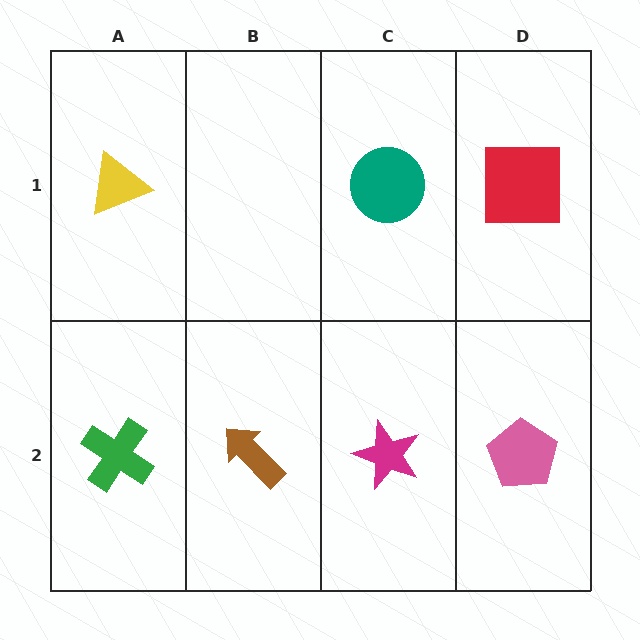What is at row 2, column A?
A green cross.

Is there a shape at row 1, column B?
No, that cell is empty.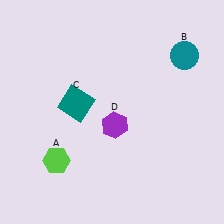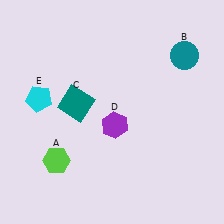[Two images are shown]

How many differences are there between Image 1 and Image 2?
There is 1 difference between the two images.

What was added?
A cyan pentagon (E) was added in Image 2.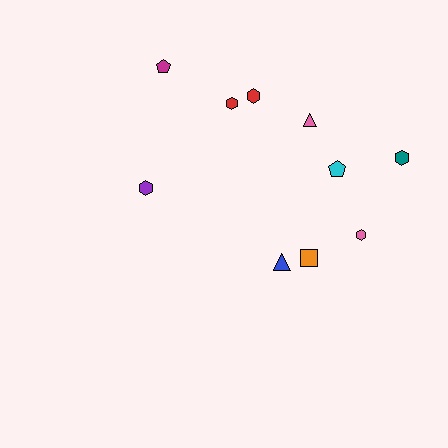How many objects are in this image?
There are 10 objects.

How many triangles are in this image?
There are 2 triangles.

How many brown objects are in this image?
There are no brown objects.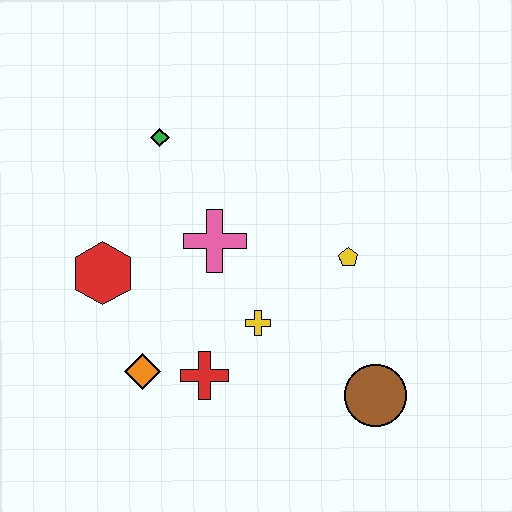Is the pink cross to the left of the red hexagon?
No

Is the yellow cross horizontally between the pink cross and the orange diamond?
No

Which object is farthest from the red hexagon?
The brown circle is farthest from the red hexagon.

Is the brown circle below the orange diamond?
Yes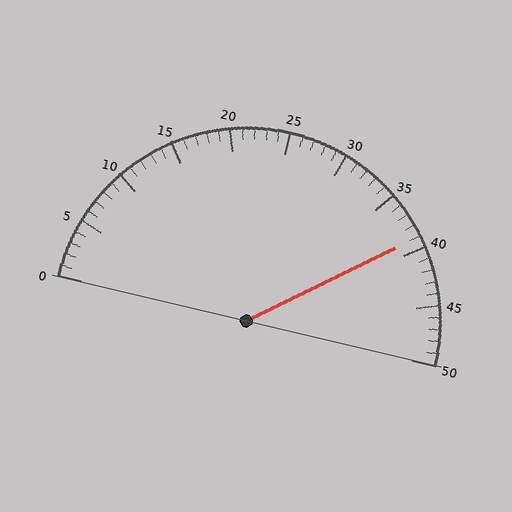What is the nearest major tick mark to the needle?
The nearest major tick mark is 40.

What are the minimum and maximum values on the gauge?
The gauge ranges from 0 to 50.